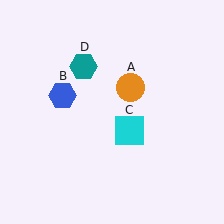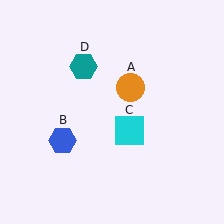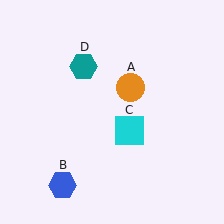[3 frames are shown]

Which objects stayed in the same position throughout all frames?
Orange circle (object A) and cyan square (object C) and teal hexagon (object D) remained stationary.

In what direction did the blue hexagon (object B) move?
The blue hexagon (object B) moved down.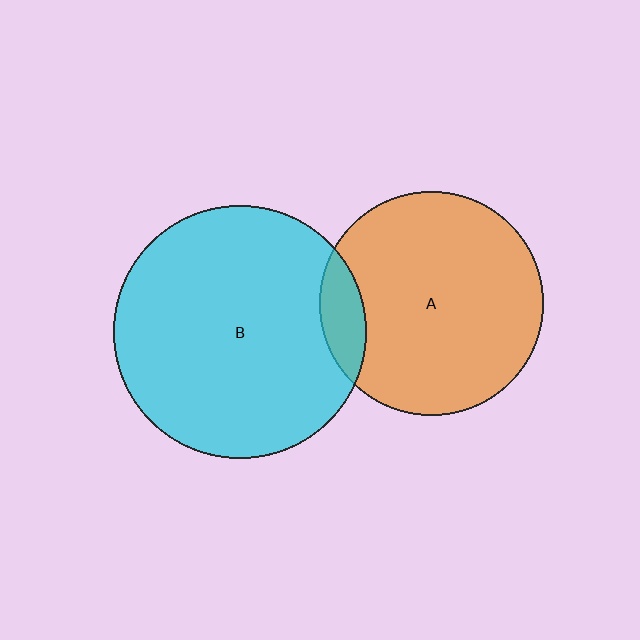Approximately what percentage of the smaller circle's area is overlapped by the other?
Approximately 10%.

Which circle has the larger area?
Circle B (cyan).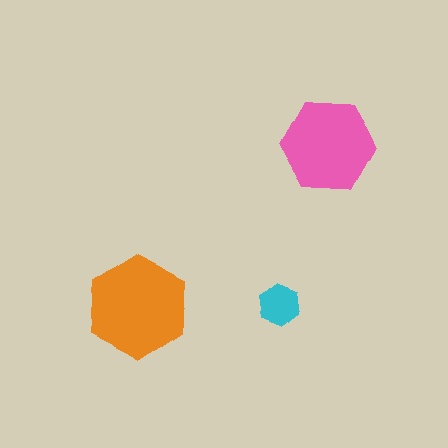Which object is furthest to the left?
The orange hexagon is leftmost.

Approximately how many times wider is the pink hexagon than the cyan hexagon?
About 2 times wider.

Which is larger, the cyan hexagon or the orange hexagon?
The orange one.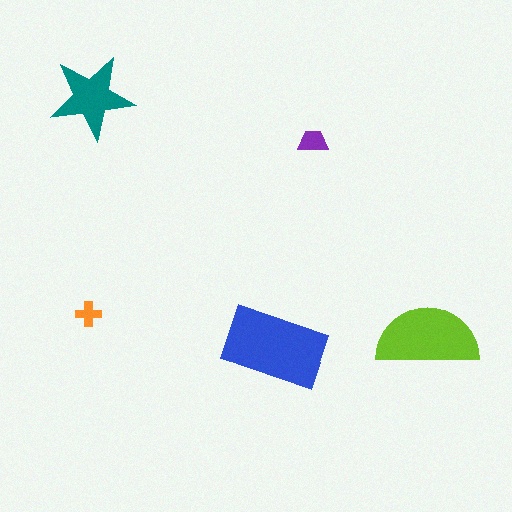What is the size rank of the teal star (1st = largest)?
3rd.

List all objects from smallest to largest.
The orange cross, the purple trapezoid, the teal star, the lime semicircle, the blue rectangle.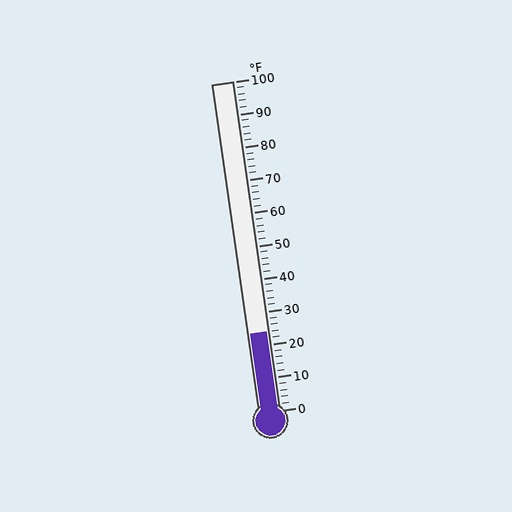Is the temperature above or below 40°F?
The temperature is below 40°F.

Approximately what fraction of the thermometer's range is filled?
The thermometer is filled to approximately 25% of its range.